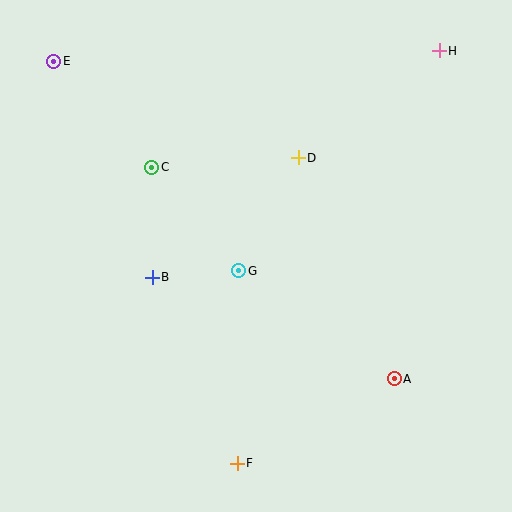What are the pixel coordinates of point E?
Point E is at (54, 61).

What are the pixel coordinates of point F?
Point F is at (237, 463).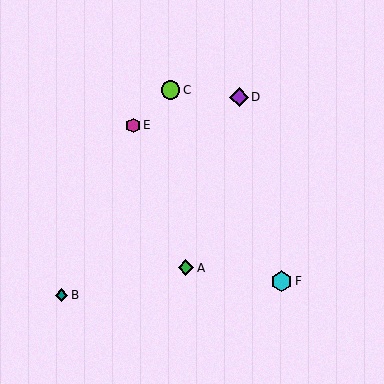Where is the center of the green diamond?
The center of the green diamond is at (186, 268).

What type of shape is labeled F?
Shape F is a cyan hexagon.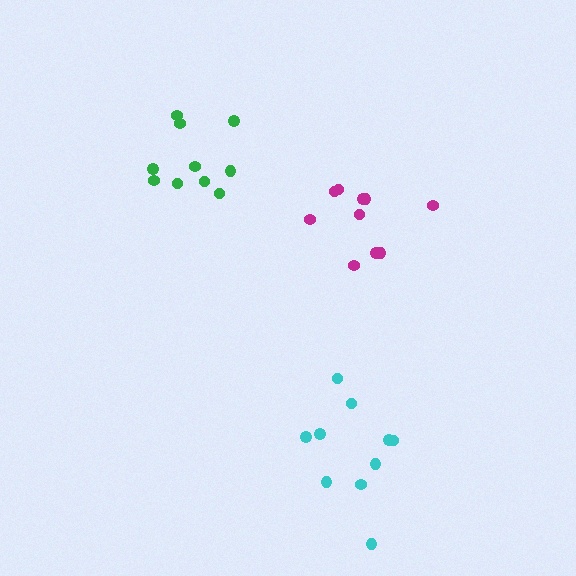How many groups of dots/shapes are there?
There are 3 groups.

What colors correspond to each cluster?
The clusters are colored: magenta, cyan, green.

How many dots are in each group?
Group 1: 10 dots, Group 2: 10 dots, Group 3: 10 dots (30 total).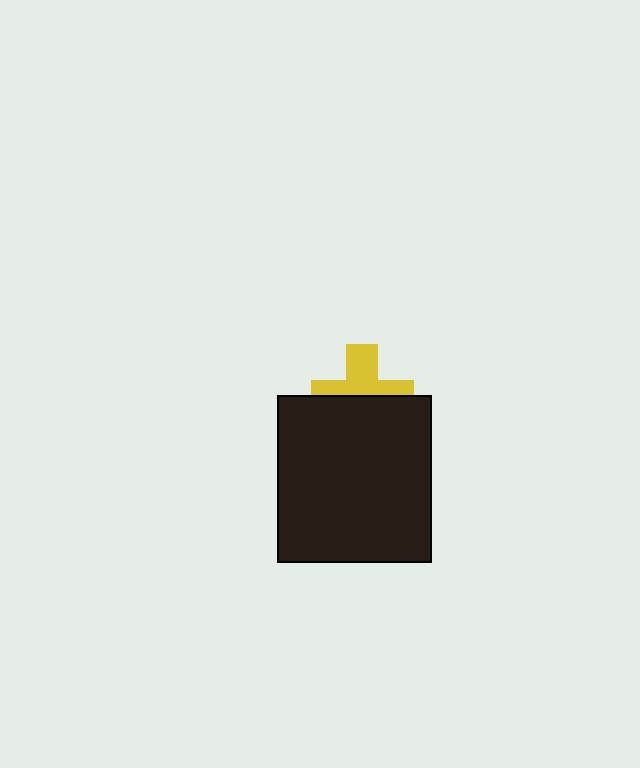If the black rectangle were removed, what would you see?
You would see the complete yellow cross.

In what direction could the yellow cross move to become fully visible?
The yellow cross could move up. That would shift it out from behind the black rectangle entirely.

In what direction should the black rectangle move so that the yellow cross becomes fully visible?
The black rectangle should move down. That is the shortest direction to clear the overlap and leave the yellow cross fully visible.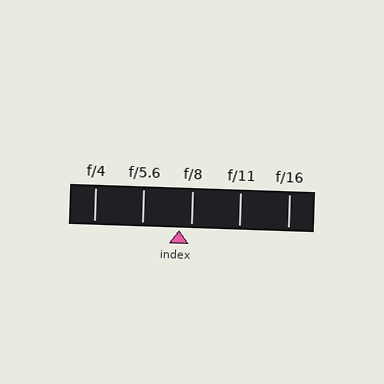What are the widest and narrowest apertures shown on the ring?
The widest aperture shown is f/4 and the narrowest is f/16.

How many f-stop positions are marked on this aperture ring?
There are 5 f-stop positions marked.